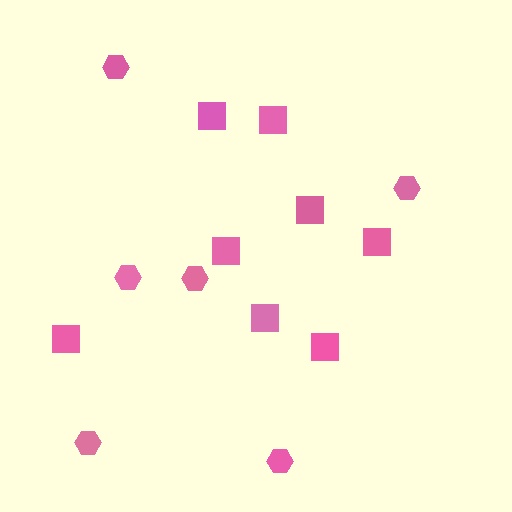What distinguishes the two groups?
There are 2 groups: one group of squares (8) and one group of hexagons (6).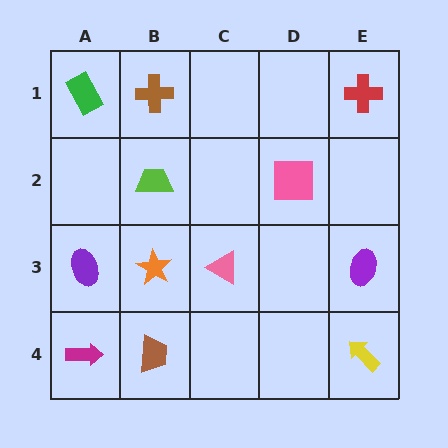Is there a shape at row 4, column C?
No, that cell is empty.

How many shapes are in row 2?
2 shapes.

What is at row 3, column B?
An orange star.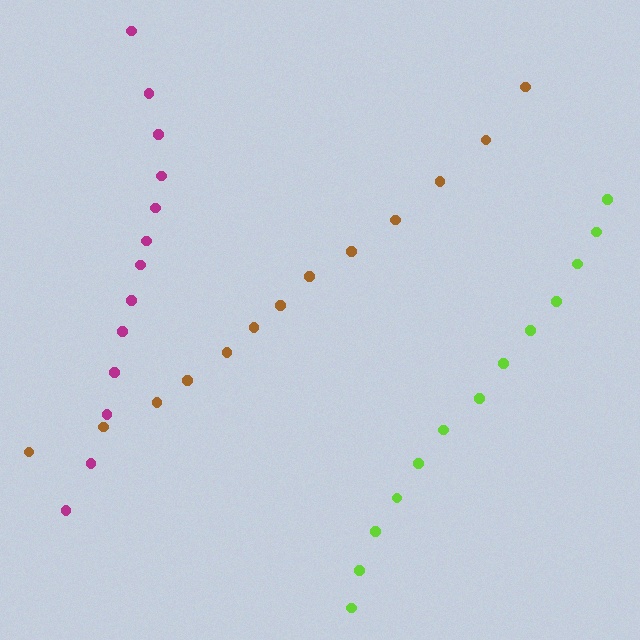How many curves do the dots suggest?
There are 3 distinct paths.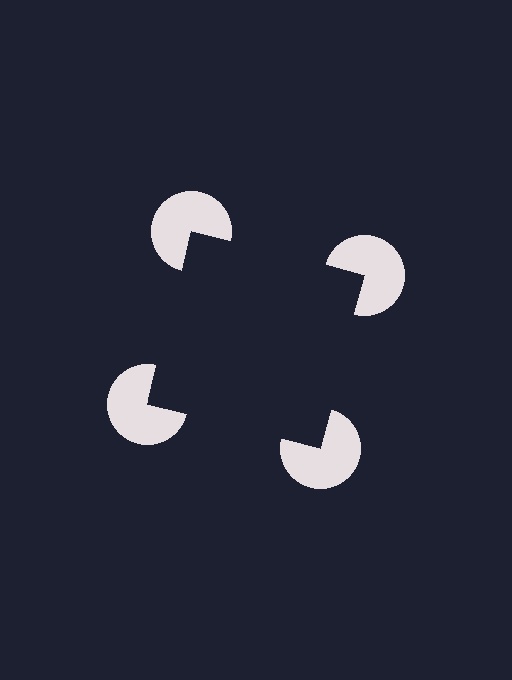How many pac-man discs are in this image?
There are 4 — one at each vertex of the illusory square.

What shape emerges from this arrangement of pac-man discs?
An illusory square — its edges are inferred from the aligned wedge cuts in the pac-man discs, not physically drawn.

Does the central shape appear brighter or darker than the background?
It typically appears slightly darker than the background, even though no actual brightness change is drawn.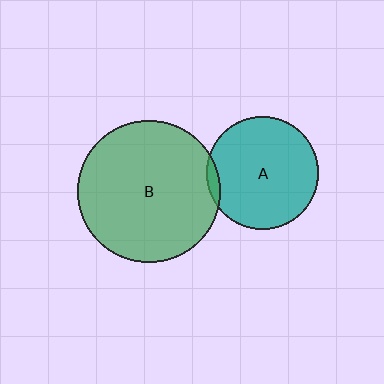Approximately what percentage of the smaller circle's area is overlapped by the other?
Approximately 5%.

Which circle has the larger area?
Circle B (green).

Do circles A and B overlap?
Yes.